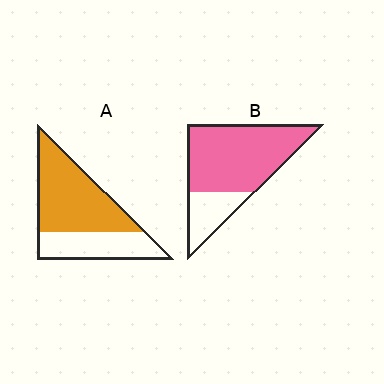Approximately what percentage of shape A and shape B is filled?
A is approximately 65% and B is approximately 75%.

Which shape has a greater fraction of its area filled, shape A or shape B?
Shape B.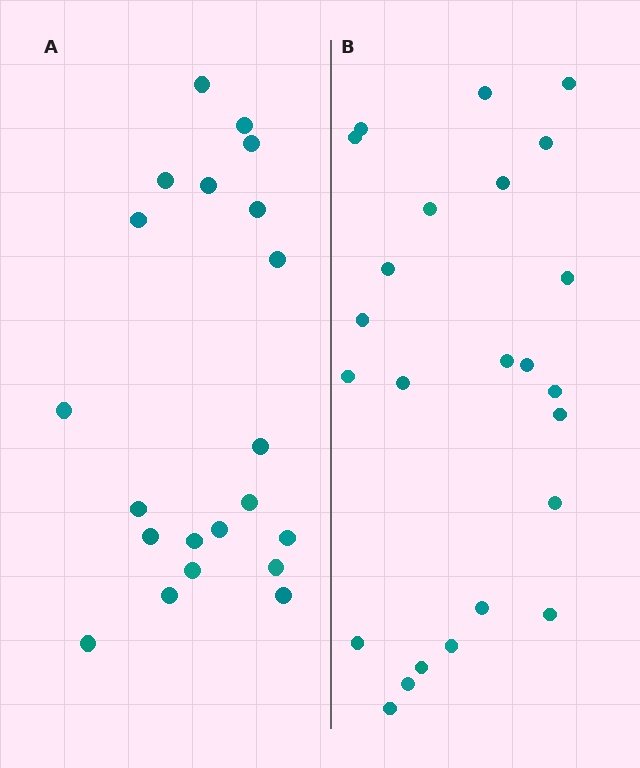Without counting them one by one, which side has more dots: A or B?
Region B (the right region) has more dots.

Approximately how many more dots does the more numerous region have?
Region B has just a few more — roughly 2 or 3 more dots than region A.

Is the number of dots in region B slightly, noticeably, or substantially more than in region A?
Region B has only slightly more — the two regions are fairly close. The ratio is roughly 1.1 to 1.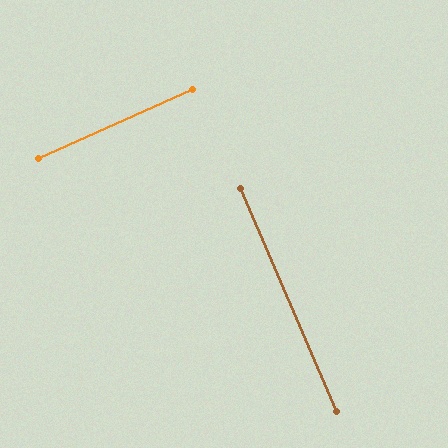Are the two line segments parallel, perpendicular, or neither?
Perpendicular — they meet at approximately 89°.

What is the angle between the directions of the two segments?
Approximately 89 degrees.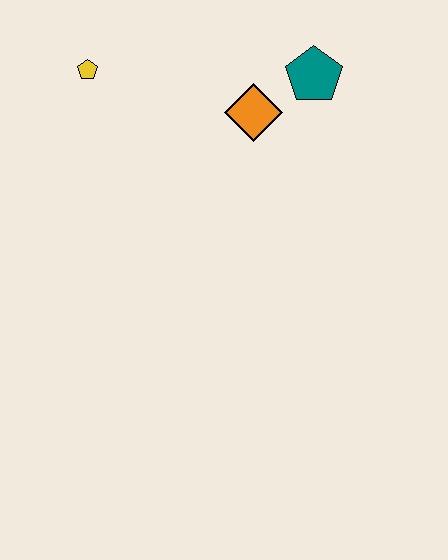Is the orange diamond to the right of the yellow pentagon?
Yes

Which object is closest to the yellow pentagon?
The orange diamond is closest to the yellow pentagon.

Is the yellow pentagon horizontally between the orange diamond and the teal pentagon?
No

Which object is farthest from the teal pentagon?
The yellow pentagon is farthest from the teal pentagon.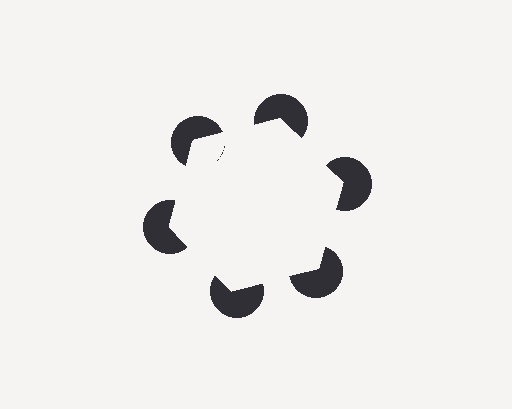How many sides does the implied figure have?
6 sides.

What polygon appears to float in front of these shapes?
An illusory hexagon — its edges are inferred from the aligned wedge cuts in the pac-man discs, not physically drawn.